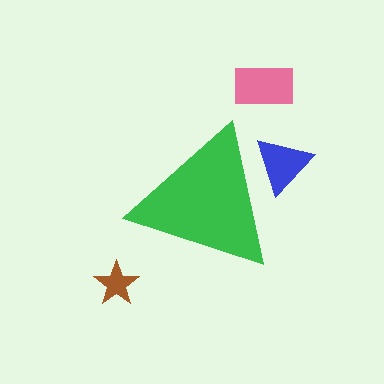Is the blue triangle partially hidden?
Yes, the blue triangle is partially hidden behind the green triangle.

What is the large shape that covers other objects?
A green triangle.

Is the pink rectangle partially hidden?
No, the pink rectangle is fully visible.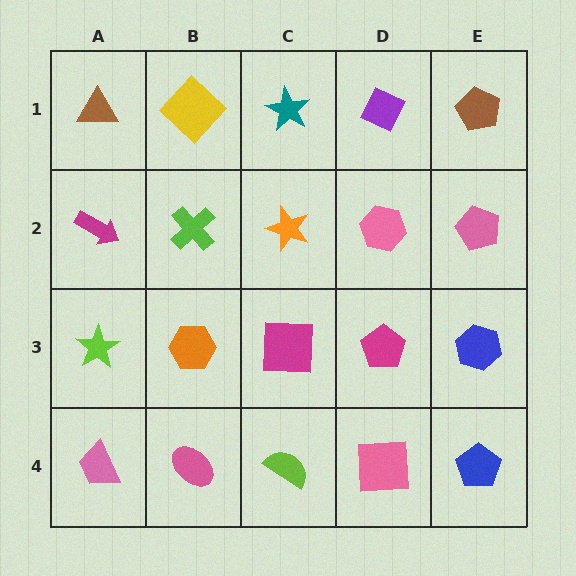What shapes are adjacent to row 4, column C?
A magenta square (row 3, column C), a pink ellipse (row 4, column B), a pink square (row 4, column D).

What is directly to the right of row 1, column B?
A teal star.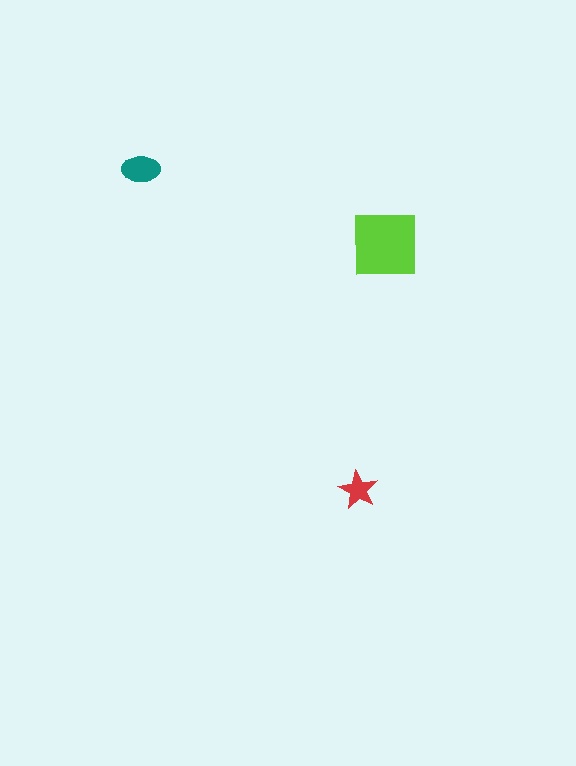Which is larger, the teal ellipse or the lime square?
The lime square.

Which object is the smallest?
The red star.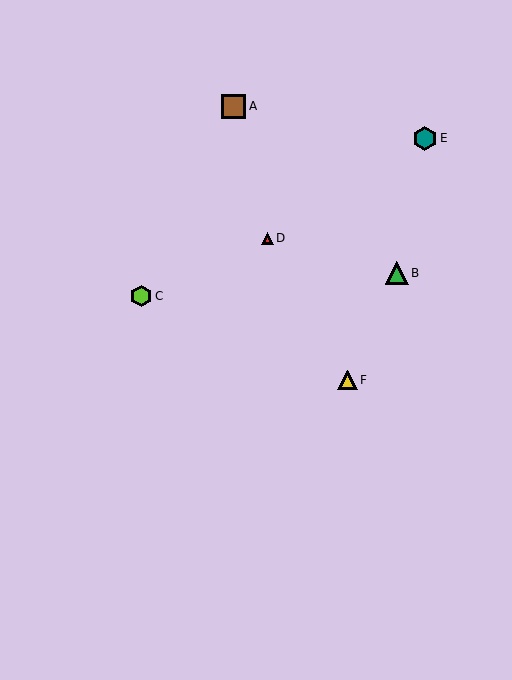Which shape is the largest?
The teal hexagon (labeled E) is the largest.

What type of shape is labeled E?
Shape E is a teal hexagon.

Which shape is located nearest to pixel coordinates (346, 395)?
The yellow triangle (labeled F) at (348, 380) is nearest to that location.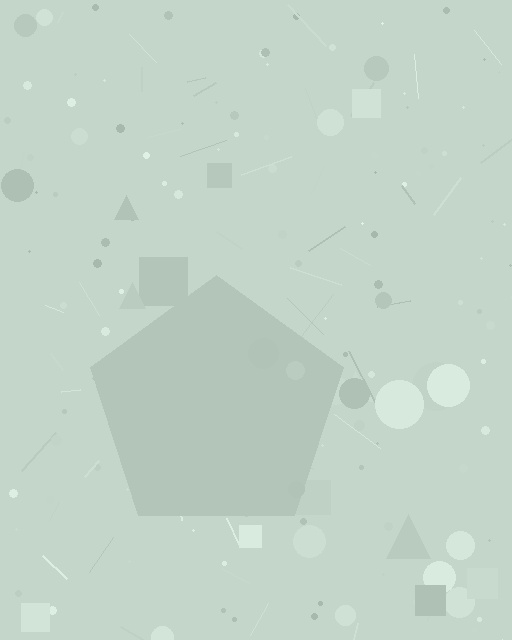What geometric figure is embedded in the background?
A pentagon is embedded in the background.